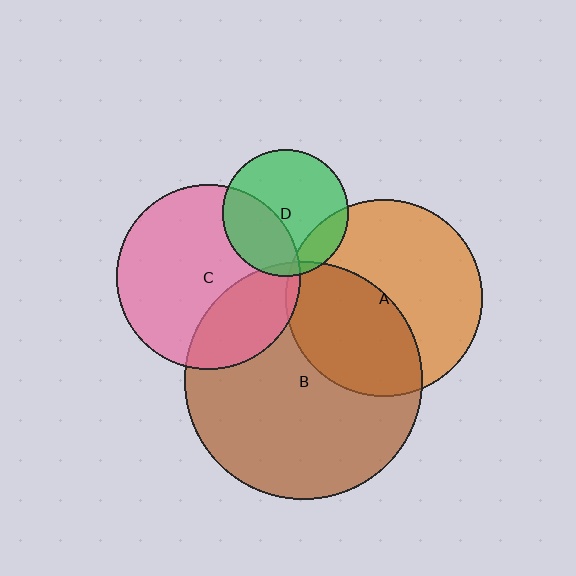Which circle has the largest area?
Circle B (brown).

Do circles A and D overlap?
Yes.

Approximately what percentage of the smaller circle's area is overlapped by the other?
Approximately 15%.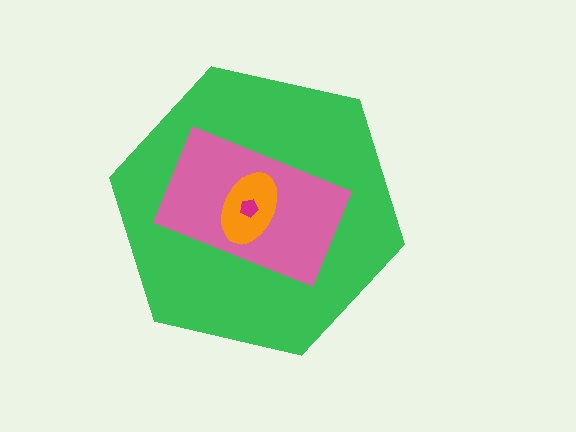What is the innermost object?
The magenta pentagon.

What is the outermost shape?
The green hexagon.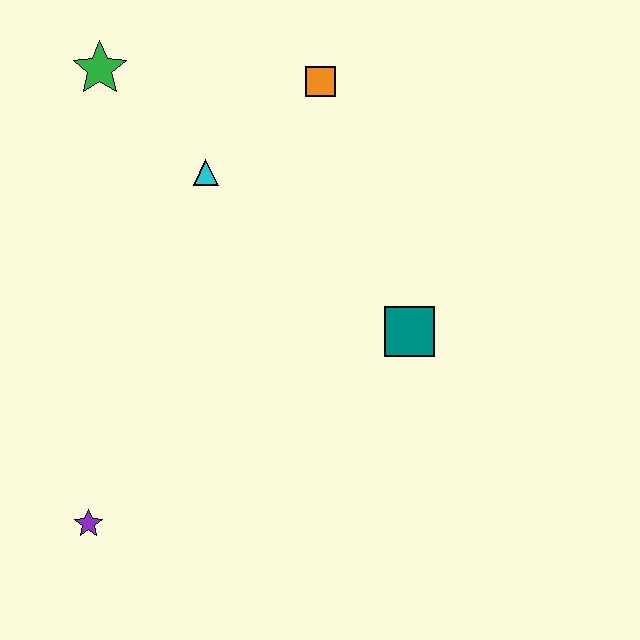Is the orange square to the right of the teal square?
No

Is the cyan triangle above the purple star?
Yes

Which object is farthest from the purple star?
The orange square is farthest from the purple star.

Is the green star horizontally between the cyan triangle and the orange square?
No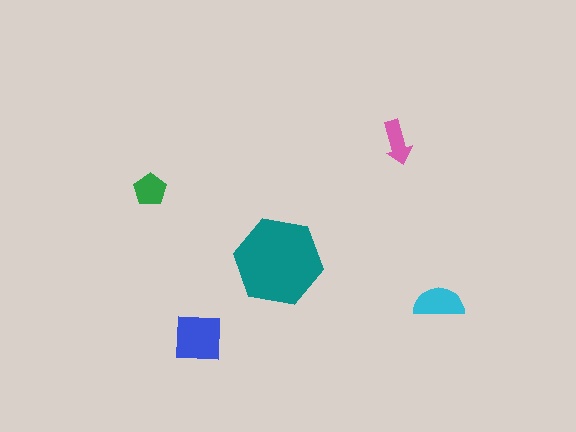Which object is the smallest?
The pink arrow.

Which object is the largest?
The teal hexagon.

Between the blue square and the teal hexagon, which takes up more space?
The teal hexagon.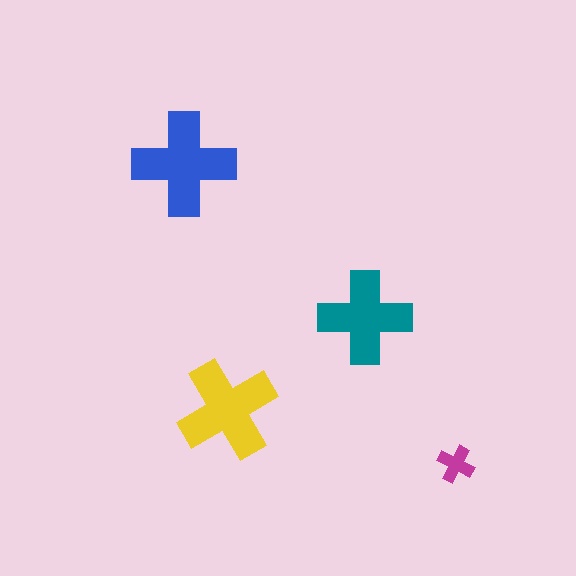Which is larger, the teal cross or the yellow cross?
The yellow one.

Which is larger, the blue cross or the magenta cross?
The blue one.